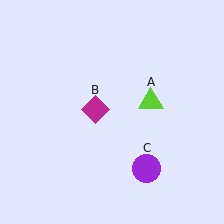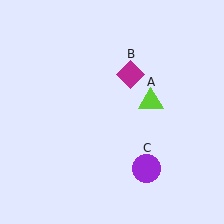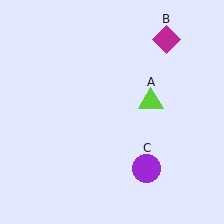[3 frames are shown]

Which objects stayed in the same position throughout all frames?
Lime triangle (object A) and purple circle (object C) remained stationary.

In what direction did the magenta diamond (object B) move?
The magenta diamond (object B) moved up and to the right.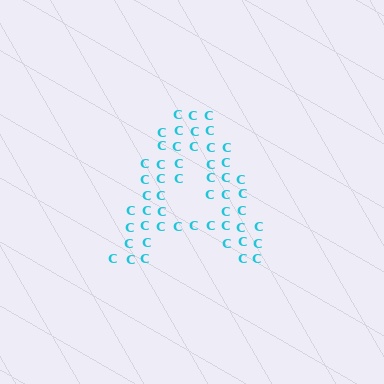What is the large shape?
The large shape is the letter A.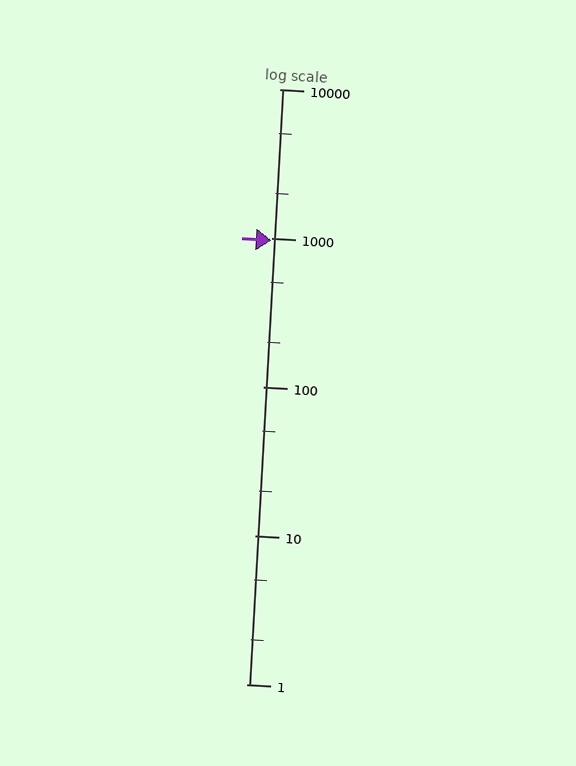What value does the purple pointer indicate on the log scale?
The pointer indicates approximately 960.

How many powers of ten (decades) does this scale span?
The scale spans 4 decades, from 1 to 10000.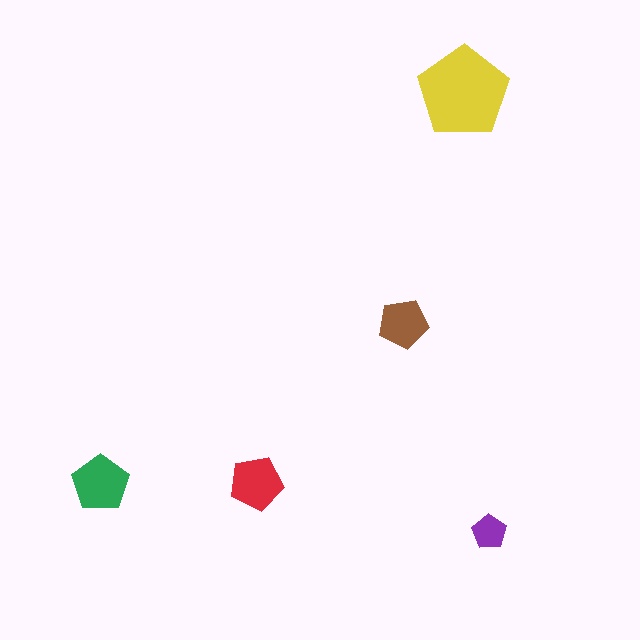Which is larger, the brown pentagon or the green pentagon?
The green one.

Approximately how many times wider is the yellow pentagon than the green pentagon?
About 1.5 times wider.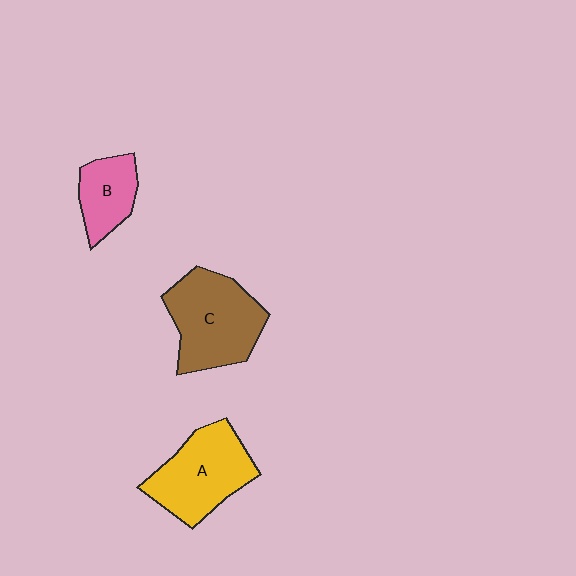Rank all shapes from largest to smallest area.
From largest to smallest: C (brown), A (yellow), B (pink).